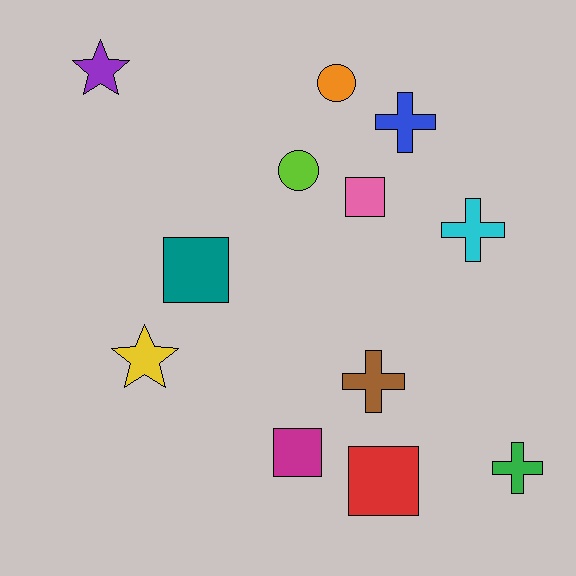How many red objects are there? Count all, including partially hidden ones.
There is 1 red object.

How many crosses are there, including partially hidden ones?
There are 4 crosses.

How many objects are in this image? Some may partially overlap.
There are 12 objects.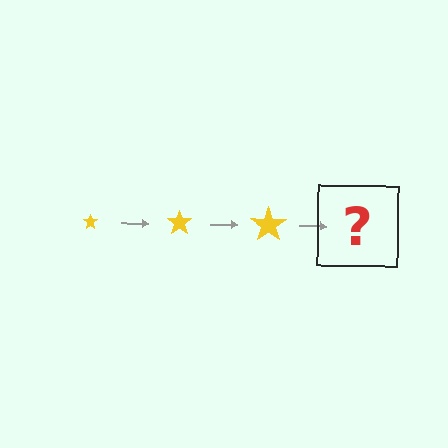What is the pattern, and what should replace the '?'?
The pattern is that the star gets progressively larger each step. The '?' should be a yellow star, larger than the previous one.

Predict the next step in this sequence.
The next step is a yellow star, larger than the previous one.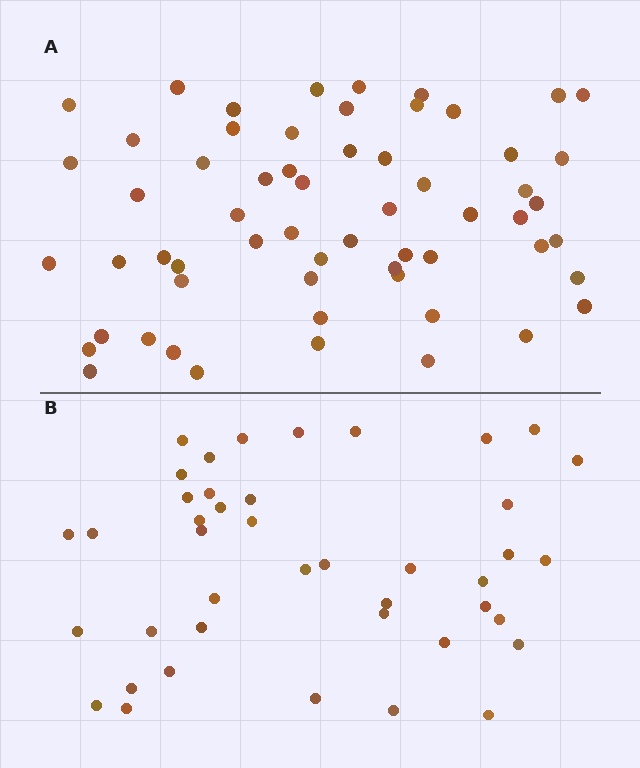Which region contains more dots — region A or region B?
Region A (the top region) has more dots.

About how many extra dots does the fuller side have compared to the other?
Region A has approximately 20 more dots than region B.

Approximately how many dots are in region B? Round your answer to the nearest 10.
About 40 dots. (The exact count is 42, which rounds to 40.)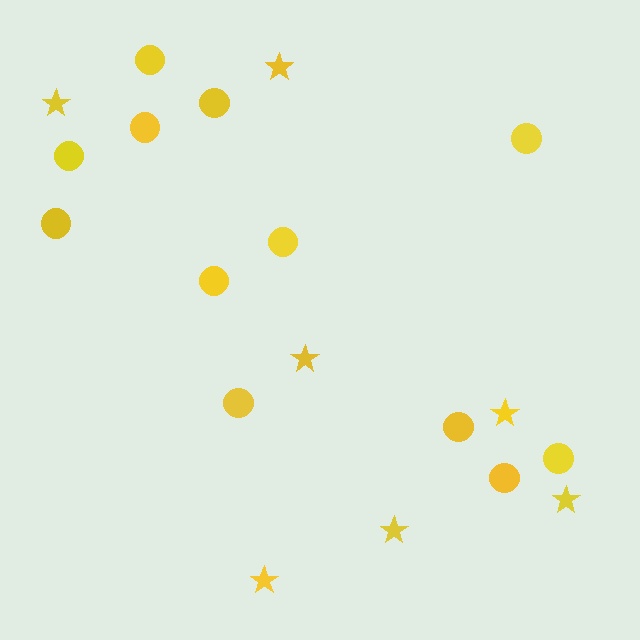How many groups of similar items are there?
There are 2 groups: one group of stars (7) and one group of circles (12).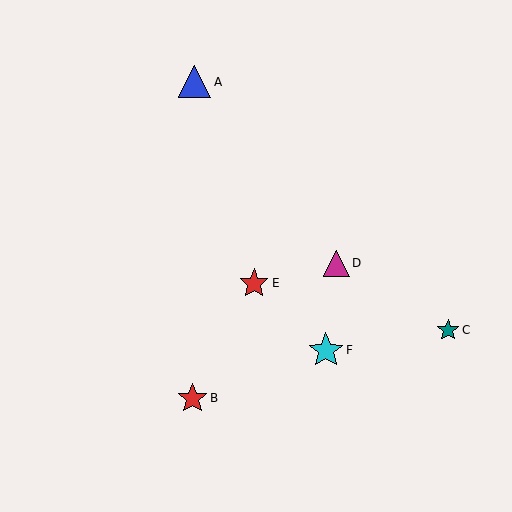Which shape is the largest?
The cyan star (labeled F) is the largest.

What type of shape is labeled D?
Shape D is a magenta triangle.